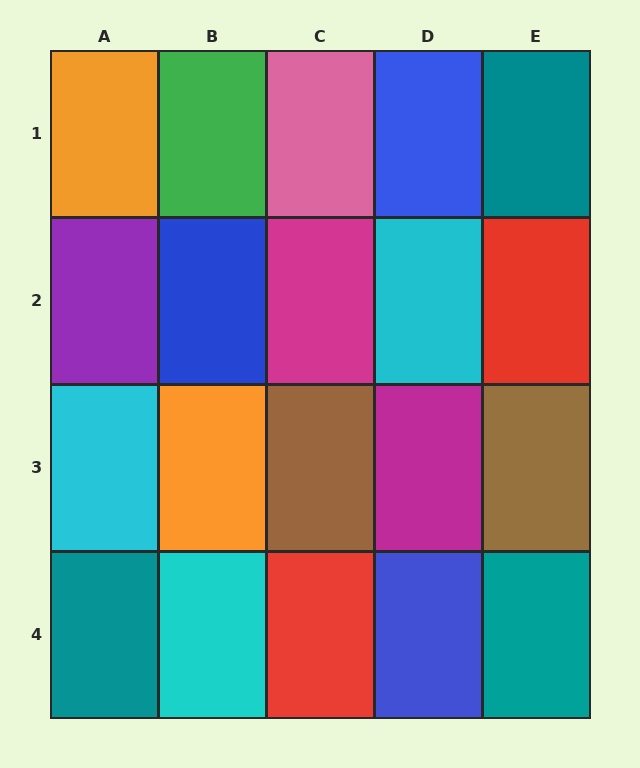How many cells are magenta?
2 cells are magenta.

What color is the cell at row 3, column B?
Orange.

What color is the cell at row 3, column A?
Cyan.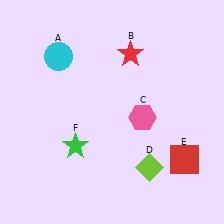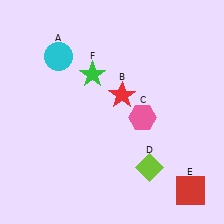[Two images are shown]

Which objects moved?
The objects that moved are: the red star (B), the red square (E), the green star (F).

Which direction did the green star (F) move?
The green star (F) moved up.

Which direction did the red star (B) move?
The red star (B) moved down.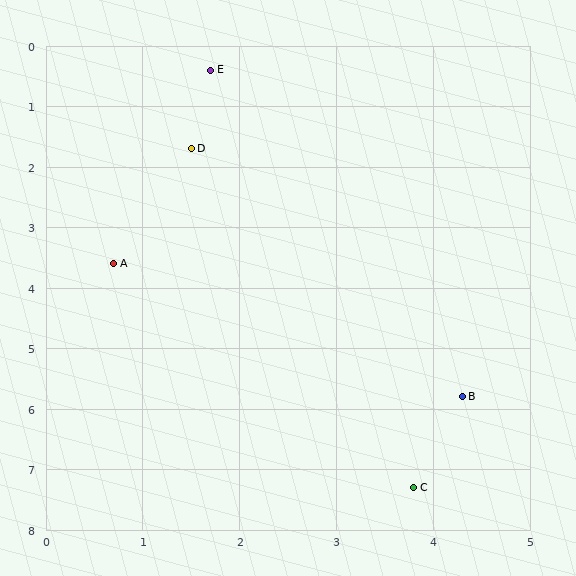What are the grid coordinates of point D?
Point D is at approximately (1.5, 1.7).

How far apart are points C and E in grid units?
Points C and E are about 7.2 grid units apart.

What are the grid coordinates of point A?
Point A is at approximately (0.7, 3.6).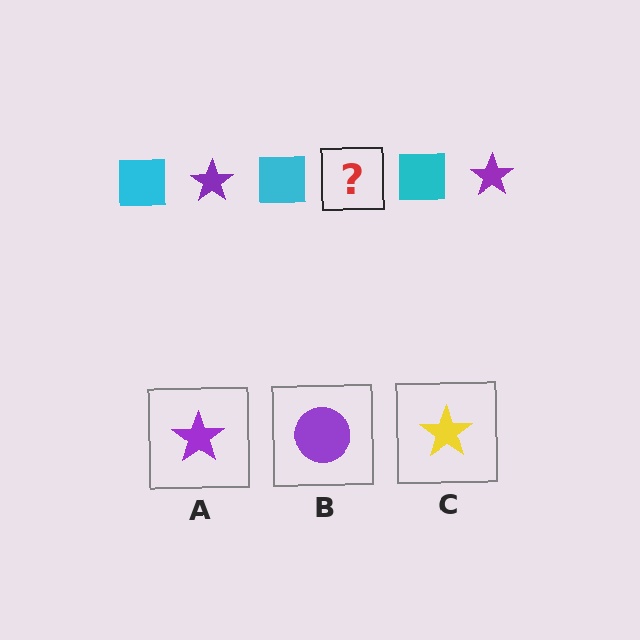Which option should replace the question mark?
Option A.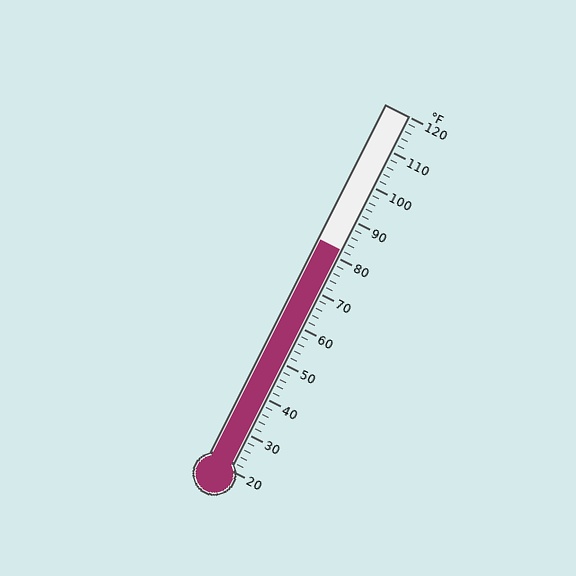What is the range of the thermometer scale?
The thermometer scale ranges from 20°F to 120°F.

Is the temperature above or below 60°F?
The temperature is above 60°F.